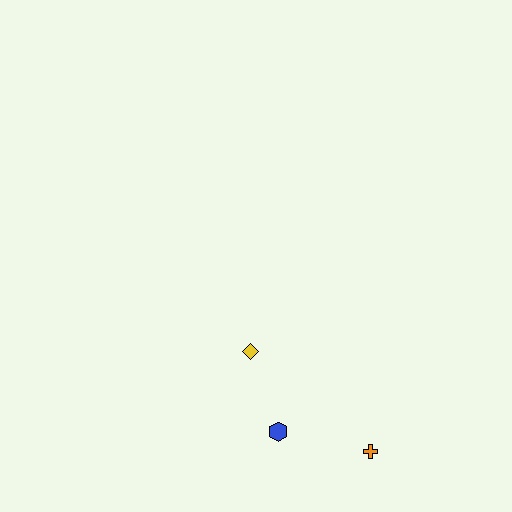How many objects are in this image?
There are 3 objects.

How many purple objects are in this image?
There are no purple objects.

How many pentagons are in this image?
There are no pentagons.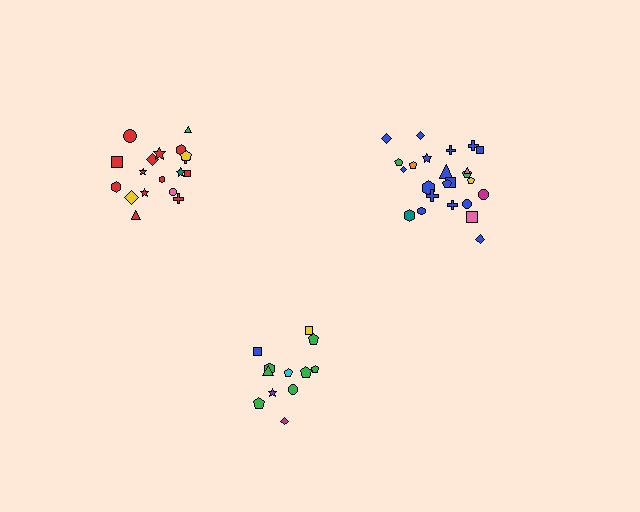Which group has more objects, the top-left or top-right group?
The top-right group.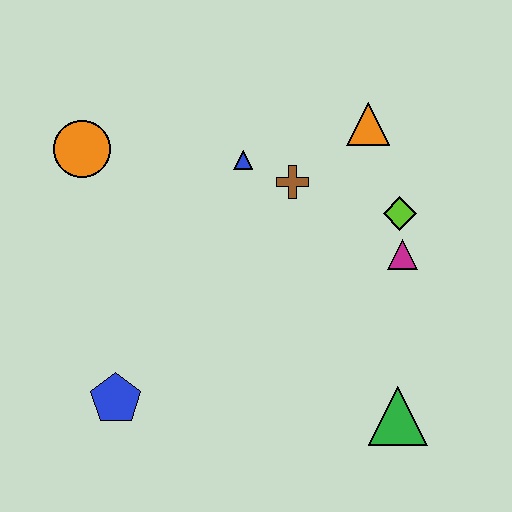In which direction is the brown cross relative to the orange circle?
The brown cross is to the right of the orange circle.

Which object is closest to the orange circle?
The blue triangle is closest to the orange circle.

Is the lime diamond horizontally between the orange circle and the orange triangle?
No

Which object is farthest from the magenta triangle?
The orange circle is farthest from the magenta triangle.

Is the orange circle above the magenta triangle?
Yes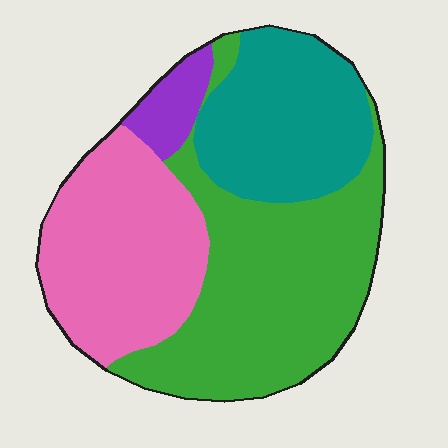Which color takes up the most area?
Green, at roughly 40%.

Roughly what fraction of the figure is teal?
Teal covers roughly 25% of the figure.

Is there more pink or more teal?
Pink.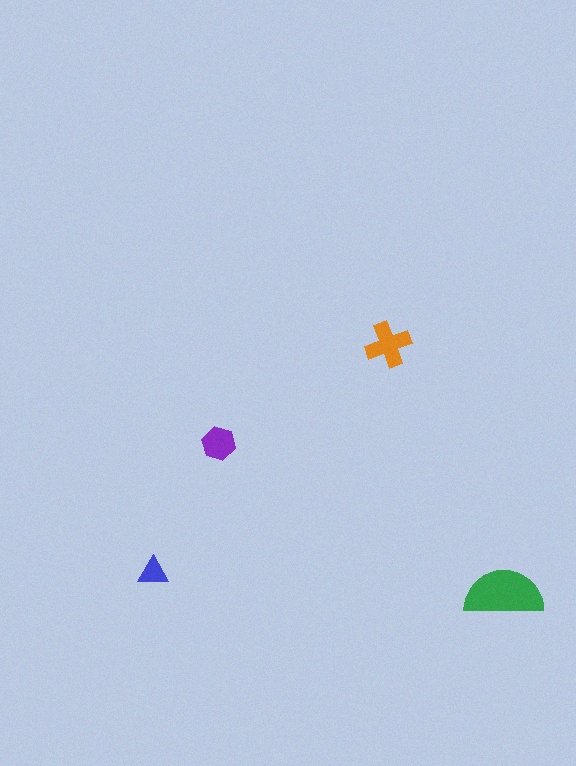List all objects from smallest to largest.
The blue triangle, the purple hexagon, the orange cross, the green semicircle.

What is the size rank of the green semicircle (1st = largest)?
1st.